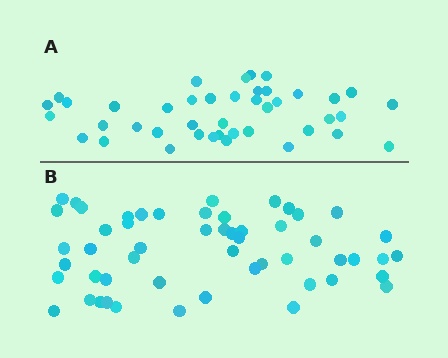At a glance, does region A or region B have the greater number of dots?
Region B (the bottom region) has more dots.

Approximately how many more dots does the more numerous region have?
Region B has roughly 12 or so more dots than region A.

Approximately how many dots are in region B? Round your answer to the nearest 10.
About 50 dots. (The exact count is 53, which rounds to 50.)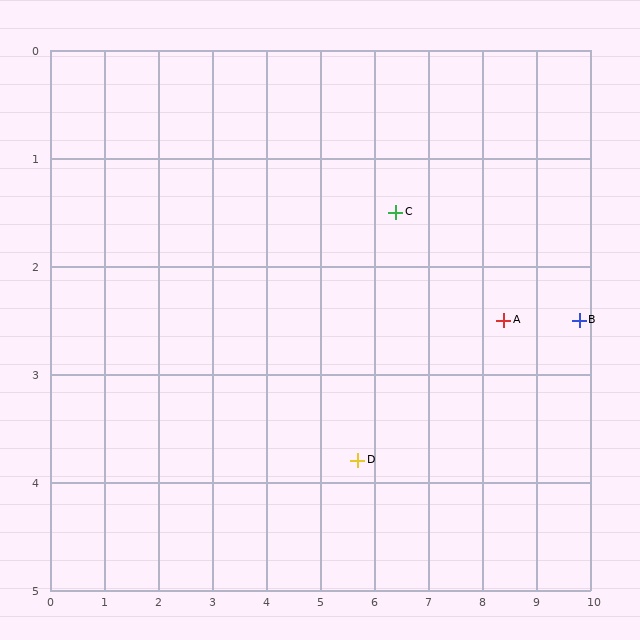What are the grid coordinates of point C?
Point C is at approximately (6.4, 1.5).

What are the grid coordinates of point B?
Point B is at approximately (9.8, 2.5).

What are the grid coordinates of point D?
Point D is at approximately (5.7, 3.8).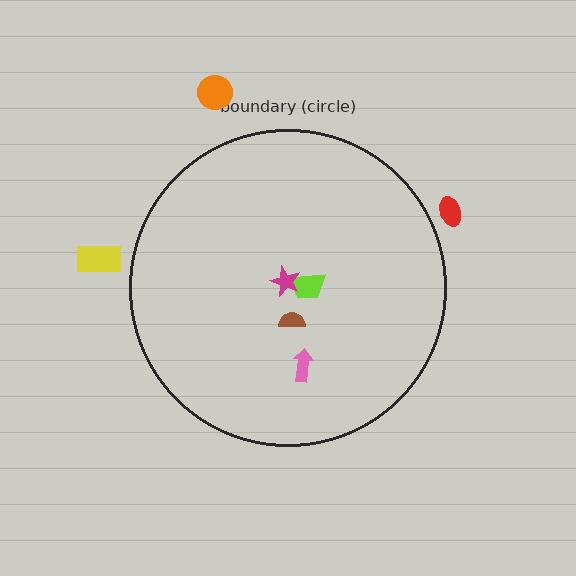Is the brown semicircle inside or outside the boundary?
Inside.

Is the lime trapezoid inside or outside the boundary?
Inside.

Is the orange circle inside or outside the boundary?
Outside.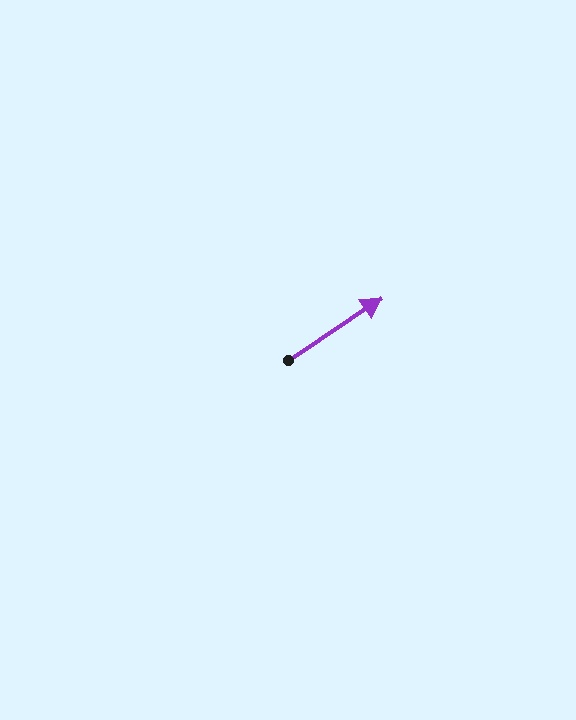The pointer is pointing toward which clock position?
Roughly 2 o'clock.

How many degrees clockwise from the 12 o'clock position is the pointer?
Approximately 56 degrees.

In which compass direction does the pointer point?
Northeast.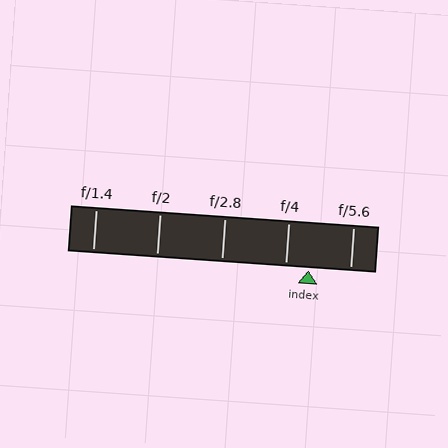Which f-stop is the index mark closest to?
The index mark is closest to f/4.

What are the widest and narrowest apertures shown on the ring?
The widest aperture shown is f/1.4 and the narrowest is f/5.6.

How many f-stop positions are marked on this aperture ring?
There are 5 f-stop positions marked.